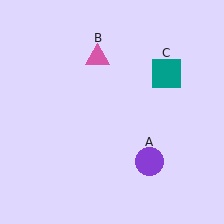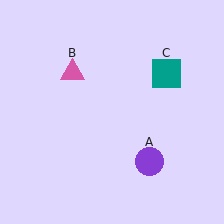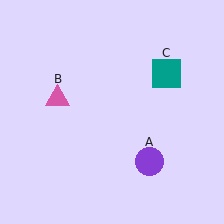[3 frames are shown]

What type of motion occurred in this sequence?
The pink triangle (object B) rotated counterclockwise around the center of the scene.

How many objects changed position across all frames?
1 object changed position: pink triangle (object B).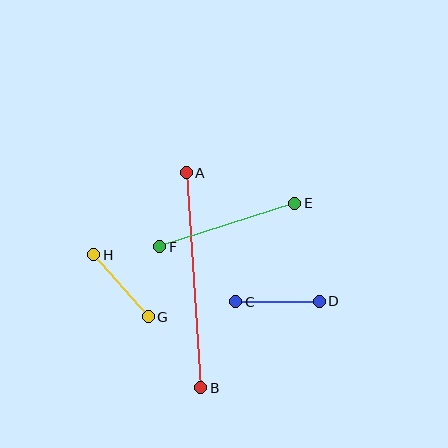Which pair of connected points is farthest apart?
Points A and B are farthest apart.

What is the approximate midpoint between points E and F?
The midpoint is at approximately (227, 225) pixels.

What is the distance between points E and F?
The distance is approximately 142 pixels.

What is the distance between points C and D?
The distance is approximately 83 pixels.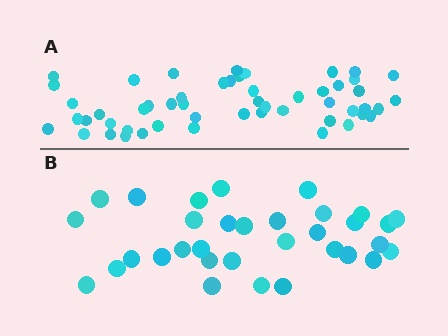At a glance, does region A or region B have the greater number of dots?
Region A (the top region) has more dots.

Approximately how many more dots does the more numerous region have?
Region A has approximately 20 more dots than region B.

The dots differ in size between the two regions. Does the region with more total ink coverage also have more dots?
No. Region B has more total ink coverage because its dots are larger, but region A actually contains more individual dots. Total area can be misleading — the number of items is what matters here.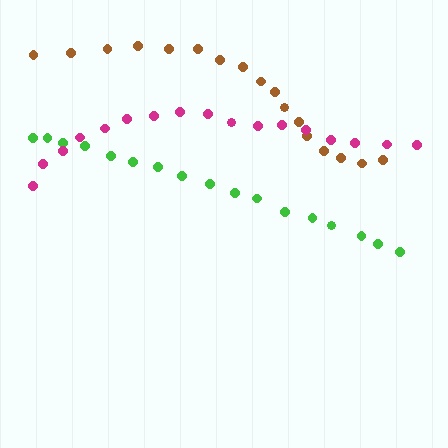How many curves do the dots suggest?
There are 3 distinct paths.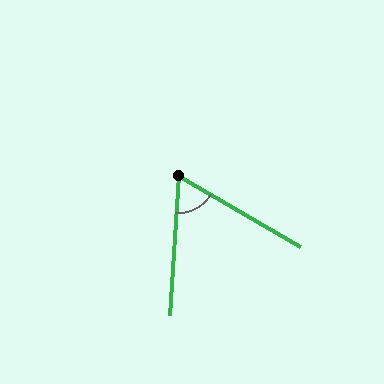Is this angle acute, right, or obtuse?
It is acute.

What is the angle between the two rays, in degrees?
Approximately 64 degrees.